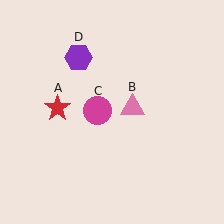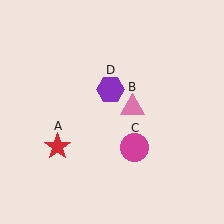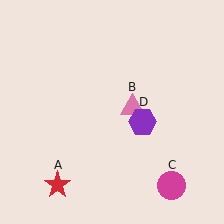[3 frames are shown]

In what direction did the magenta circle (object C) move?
The magenta circle (object C) moved down and to the right.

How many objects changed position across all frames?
3 objects changed position: red star (object A), magenta circle (object C), purple hexagon (object D).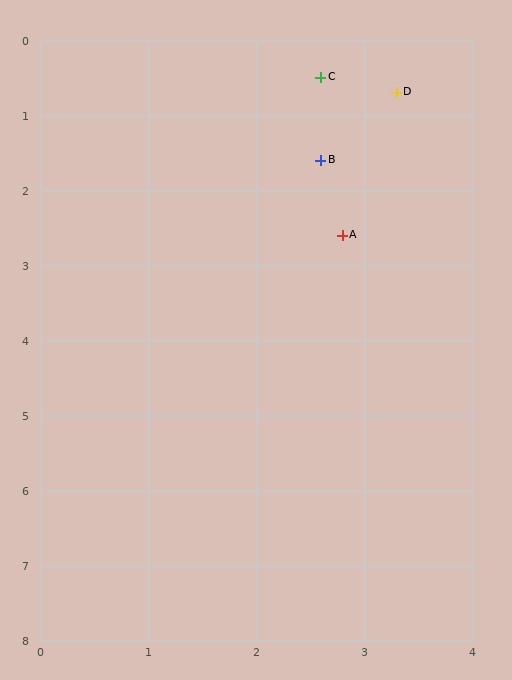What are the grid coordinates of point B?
Point B is at approximately (2.6, 1.6).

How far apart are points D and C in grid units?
Points D and C are about 0.7 grid units apart.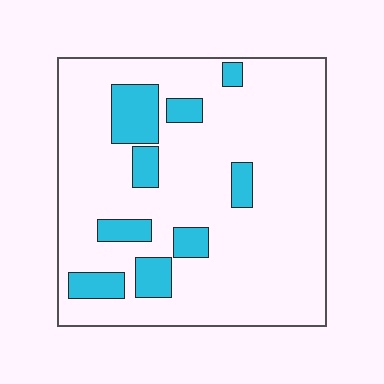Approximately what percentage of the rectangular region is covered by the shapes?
Approximately 15%.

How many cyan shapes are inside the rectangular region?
9.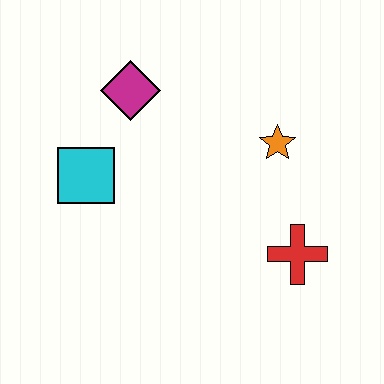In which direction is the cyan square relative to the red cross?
The cyan square is to the left of the red cross.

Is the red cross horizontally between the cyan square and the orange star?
No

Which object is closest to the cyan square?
The magenta diamond is closest to the cyan square.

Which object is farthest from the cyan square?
The red cross is farthest from the cyan square.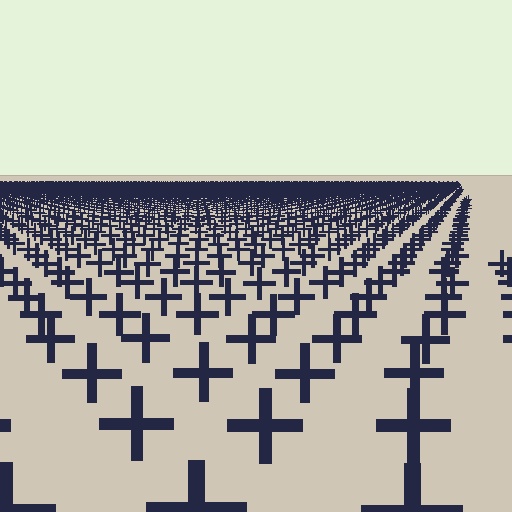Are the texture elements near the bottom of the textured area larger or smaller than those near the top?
Larger. Near the bottom, elements are closer to the viewer and appear at a bigger on-screen size.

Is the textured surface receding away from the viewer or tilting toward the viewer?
The surface is receding away from the viewer. Texture elements get smaller and denser toward the top.